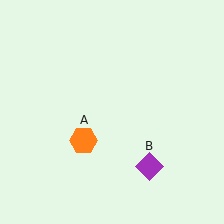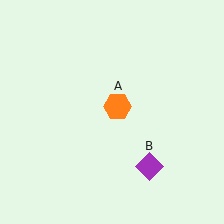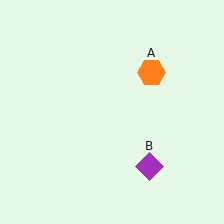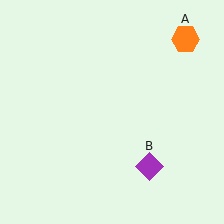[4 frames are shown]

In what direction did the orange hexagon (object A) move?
The orange hexagon (object A) moved up and to the right.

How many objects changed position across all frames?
1 object changed position: orange hexagon (object A).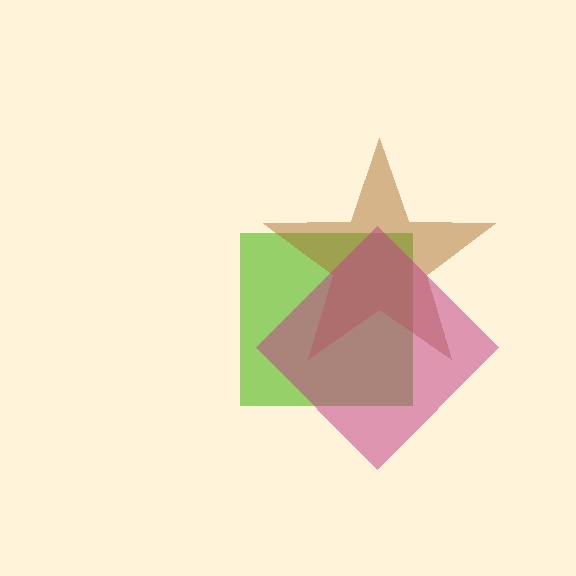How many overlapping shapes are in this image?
There are 3 overlapping shapes in the image.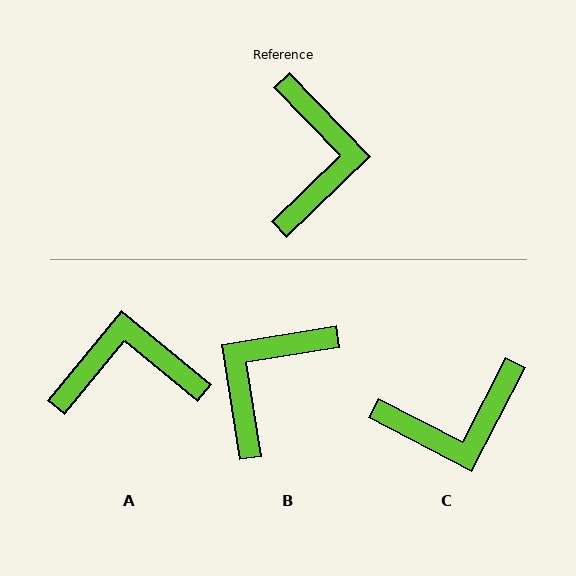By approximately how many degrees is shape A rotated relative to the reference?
Approximately 97 degrees counter-clockwise.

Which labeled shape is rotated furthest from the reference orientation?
B, about 145 degrees away.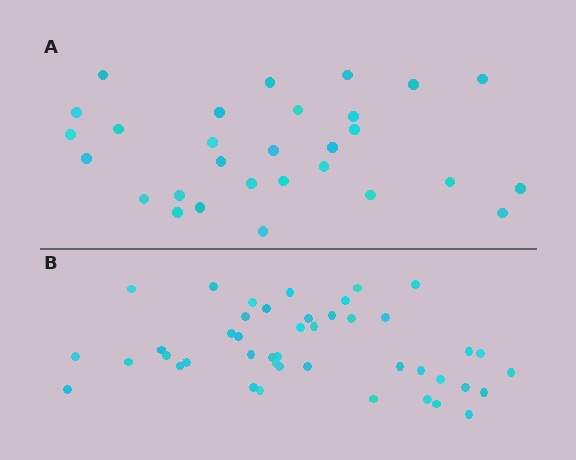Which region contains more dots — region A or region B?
Region B (the bottom region) has more dots.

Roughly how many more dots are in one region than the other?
Region B has approximately 15 more dots than region A.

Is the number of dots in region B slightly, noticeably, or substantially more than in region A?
Region B has substantially more. The ratio is roughly 1.5 to 1.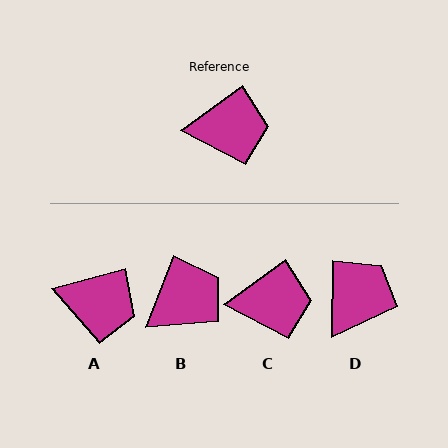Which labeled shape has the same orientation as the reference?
C.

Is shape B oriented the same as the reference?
No, it is off by about 32 degrees.